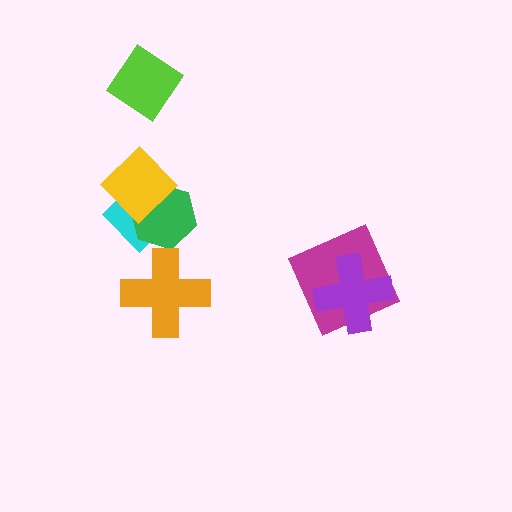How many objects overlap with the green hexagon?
2 objects overlap with the green hexagon.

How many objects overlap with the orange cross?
0 objects overlap with the orange cross.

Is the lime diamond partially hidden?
No, no other shape covers it.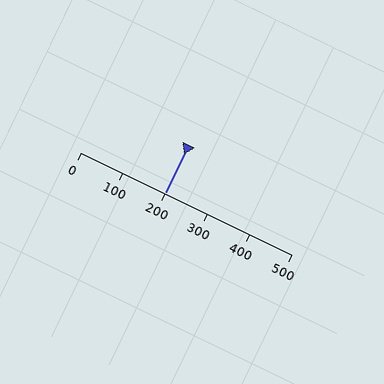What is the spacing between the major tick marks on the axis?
The major ticks are spaced 100 apart.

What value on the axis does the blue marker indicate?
The marker indicates approximately 200.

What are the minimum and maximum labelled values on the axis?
The axis runs from 0 to 500.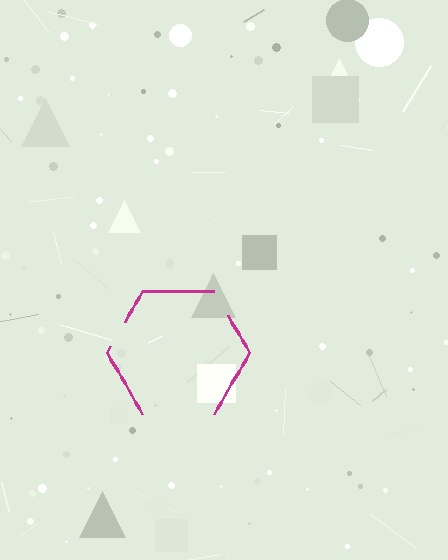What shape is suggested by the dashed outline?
The dashed outline suggests a hexagon.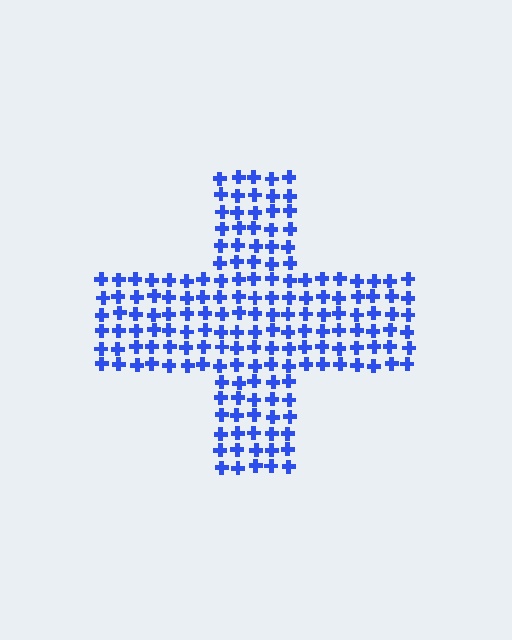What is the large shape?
The large shape is a cross.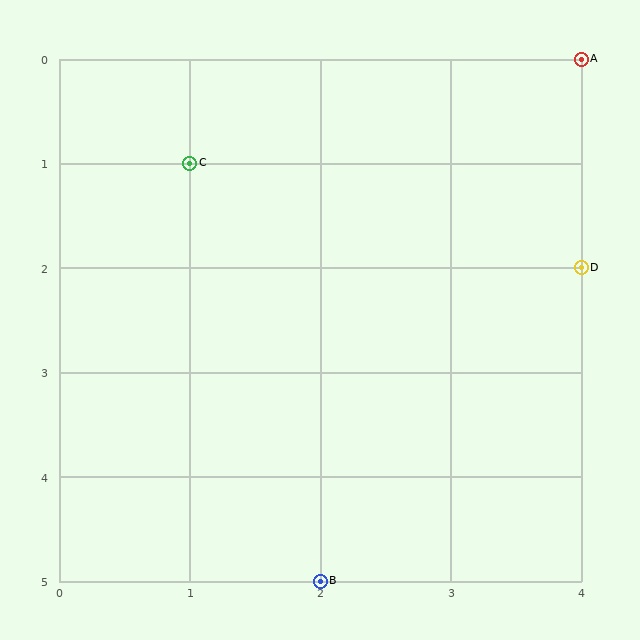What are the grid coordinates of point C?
Point C is at grid coordinates (1, 1).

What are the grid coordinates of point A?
Point A is at grid coordinates (4, 0).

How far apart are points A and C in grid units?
Points A and C are 3 columns and 1 row apart (about 3.2 grid units diagonally).